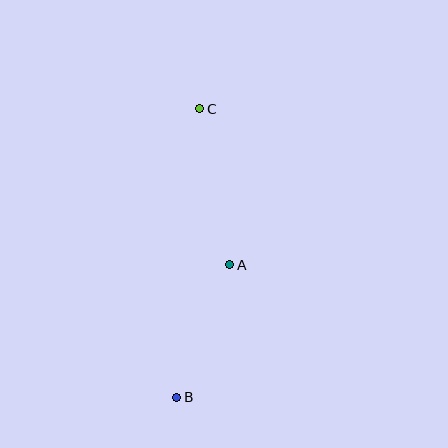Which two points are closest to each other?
Points A and B are closest to each other.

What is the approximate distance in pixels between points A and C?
The distance between A and C is approximately 159 pixels.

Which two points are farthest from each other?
Points B and C are farthest from each other.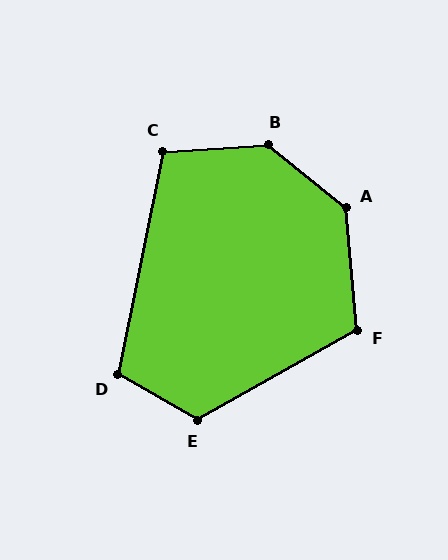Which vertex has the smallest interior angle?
C, at approximately 105 degrees.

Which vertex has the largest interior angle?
B, at approximately 137 degrees.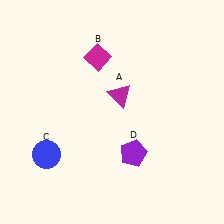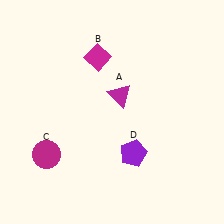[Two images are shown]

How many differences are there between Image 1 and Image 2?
There is 1 difference between the two images.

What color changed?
The circle (C) changed from blue in Image 1 to magenta in Image 2.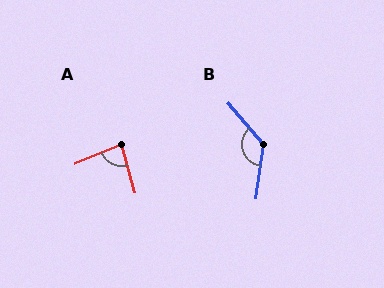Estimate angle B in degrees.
Approximately 132 degrees.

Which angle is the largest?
B, at approximately 132 degrees.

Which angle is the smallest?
A, at approximately 83 degrees.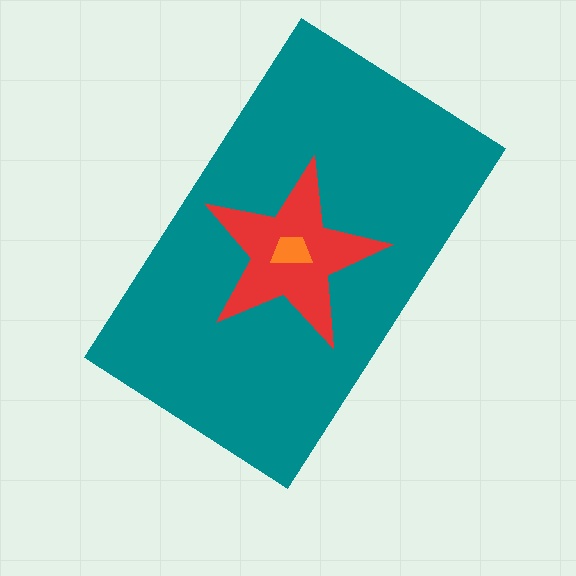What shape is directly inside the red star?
The orange trapezoid.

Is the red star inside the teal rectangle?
Yes.